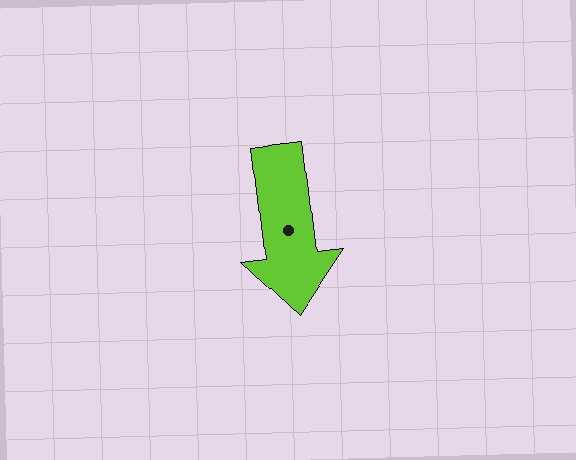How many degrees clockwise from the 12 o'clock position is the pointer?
Approximately 173 degrees.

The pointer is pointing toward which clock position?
Roughly 6 o'clock.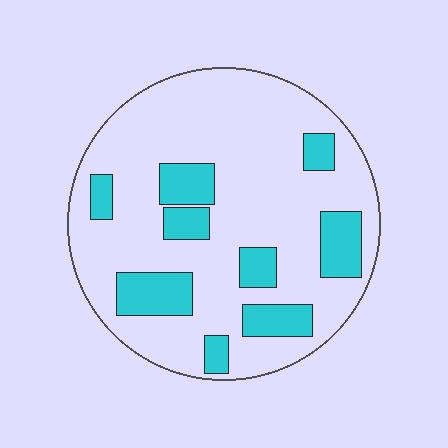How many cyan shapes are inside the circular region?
9.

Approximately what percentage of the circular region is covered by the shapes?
Approximately 20%.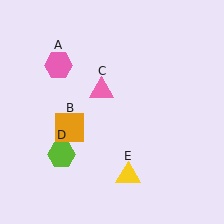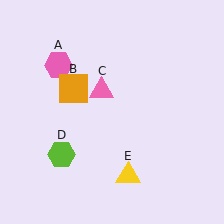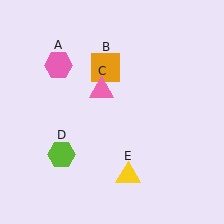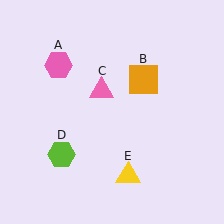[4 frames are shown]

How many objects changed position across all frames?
1 object changed position: orange square (object B).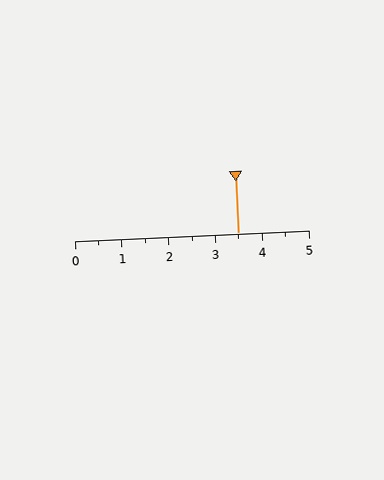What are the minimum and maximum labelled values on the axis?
The axis runs from 0 to 5.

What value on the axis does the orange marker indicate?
The marker indicates approximately 3.5.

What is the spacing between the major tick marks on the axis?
The major ticks are spaced 1 apart.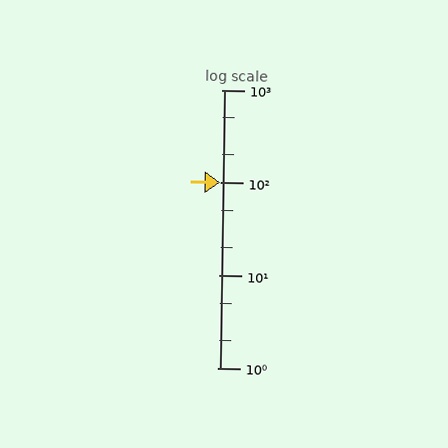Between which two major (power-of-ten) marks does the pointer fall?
The pointer is between 100 and 1000.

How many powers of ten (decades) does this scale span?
The scale spans 3 decades, from 1 to 1000.